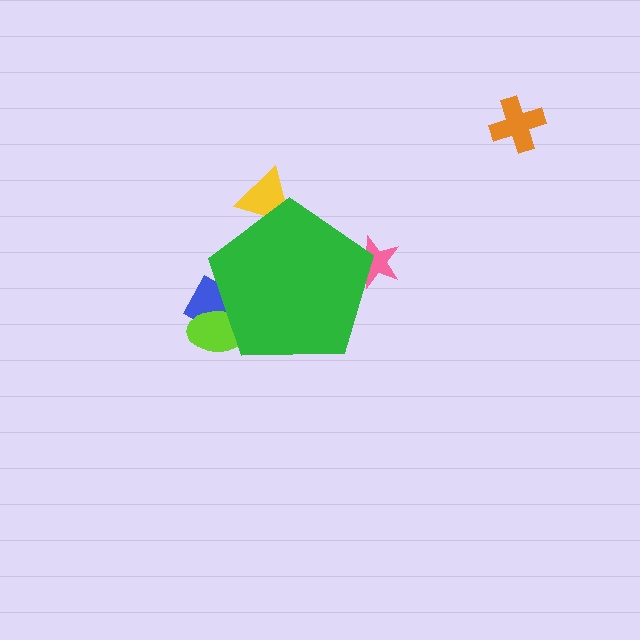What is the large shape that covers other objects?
A green pentagon.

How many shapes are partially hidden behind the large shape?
4 shapes are partially hidden.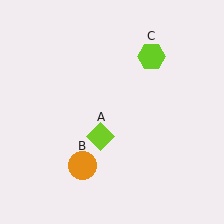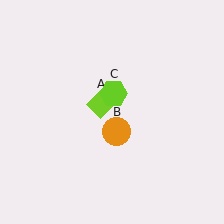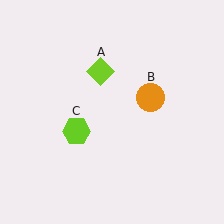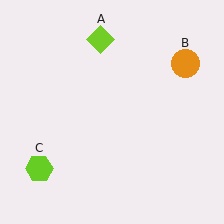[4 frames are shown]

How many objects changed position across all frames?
3 objects changed position: lime diamond (object A), orange circle (object B), lime hexagon (object C).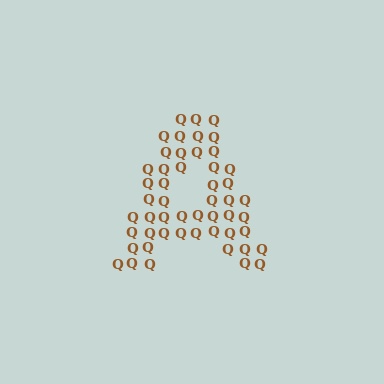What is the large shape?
The large shape is the letter A.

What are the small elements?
The small elements are letter Q's.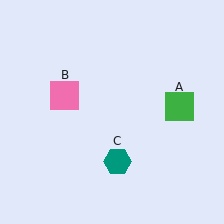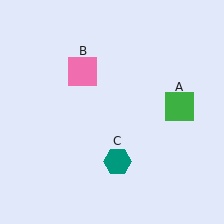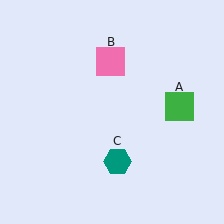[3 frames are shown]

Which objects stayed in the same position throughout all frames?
Green square (object A) and teal hexagon (object C) remained stationary.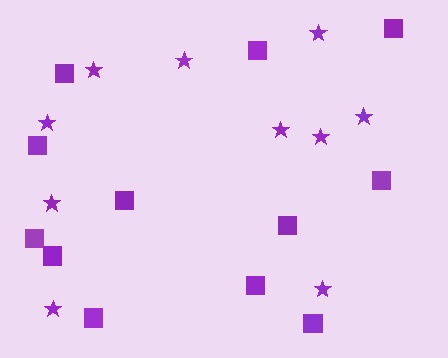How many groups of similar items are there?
There are 2 groups: one group of stars (10) and one group of squares (12).